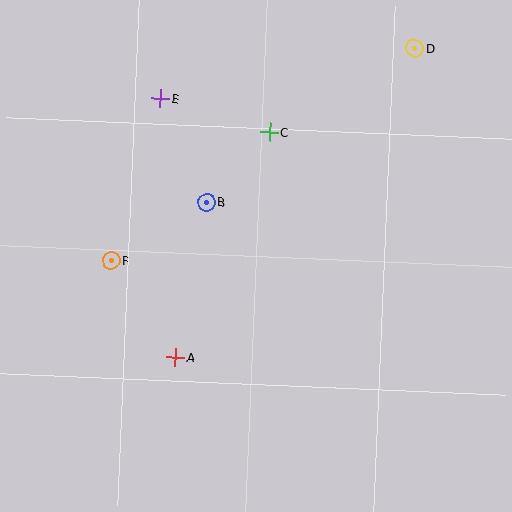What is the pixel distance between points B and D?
The distance between B and D is 259 pixels.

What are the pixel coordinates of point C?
Point C is at (270, 132).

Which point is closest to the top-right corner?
Point D is closest to the top-right corner.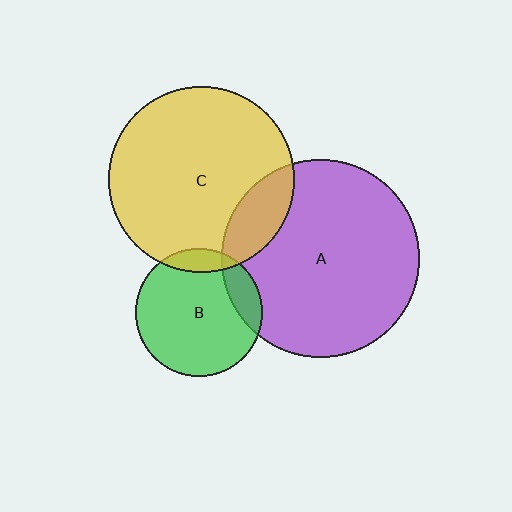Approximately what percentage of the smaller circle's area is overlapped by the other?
Approximately 15%.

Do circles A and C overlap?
Yes.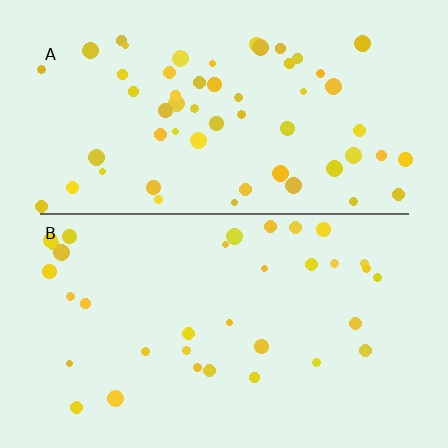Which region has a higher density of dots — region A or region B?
A (the top).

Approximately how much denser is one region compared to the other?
Approximately 1.8× — region A over region B.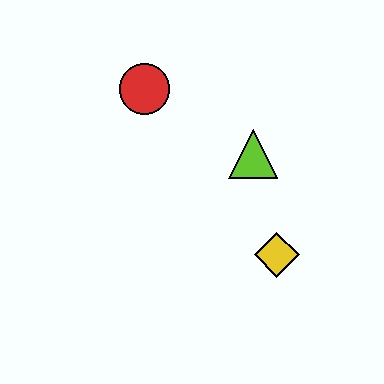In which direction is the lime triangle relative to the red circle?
The lime triangle is to the right of the red circle.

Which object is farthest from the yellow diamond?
The red circle is farthest from the yellow diamond.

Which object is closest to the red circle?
The lime triangle is closest to the red circle.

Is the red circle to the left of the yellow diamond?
Yes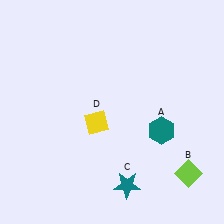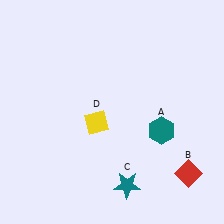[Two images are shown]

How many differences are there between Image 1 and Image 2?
There is 1 difference between the two images.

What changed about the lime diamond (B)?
In Image 1, B is lime. In Image 2, it changed to red.